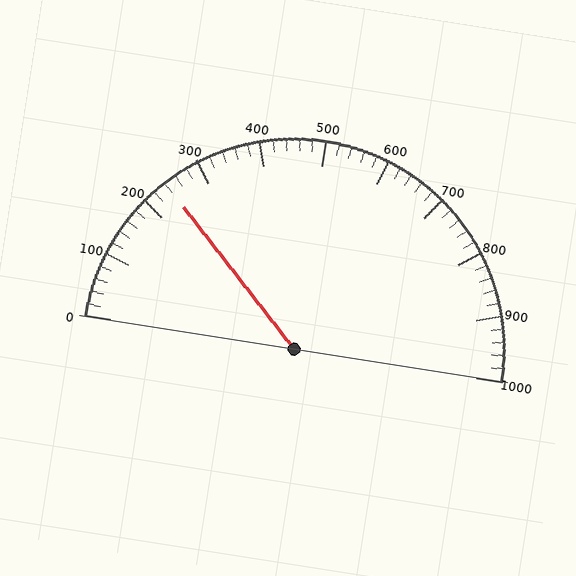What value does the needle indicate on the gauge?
The needle indicates approximately 240.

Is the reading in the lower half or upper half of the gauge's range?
The reading is in the lower half of the range (0 to 1000).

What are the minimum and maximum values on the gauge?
The gauge ranges from 0 to 1000.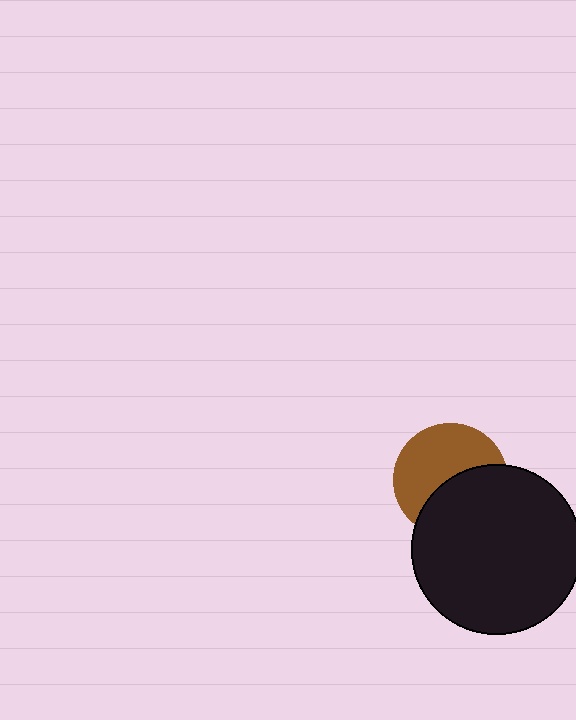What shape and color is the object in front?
The object in front is a black circle.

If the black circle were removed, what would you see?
You would see the complete brown circle.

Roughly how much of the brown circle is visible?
About half of it is visible (roughly 55%).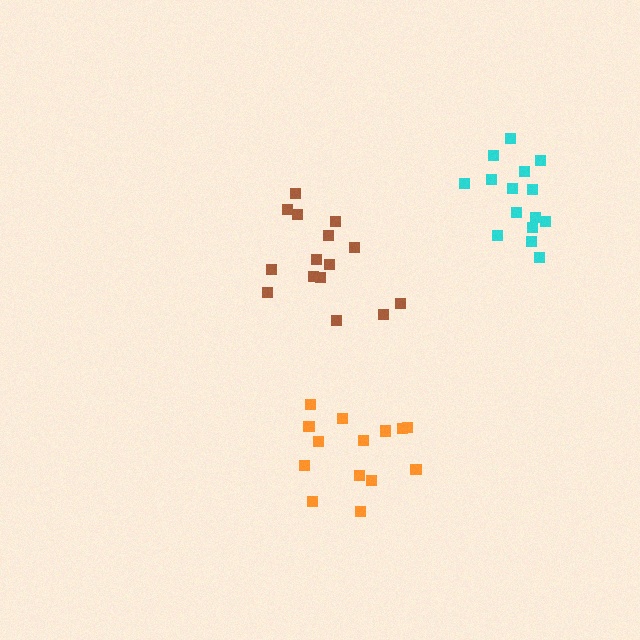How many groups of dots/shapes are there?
There are 3 groups.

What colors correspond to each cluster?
The clusters are colored: orange, brown, cyan.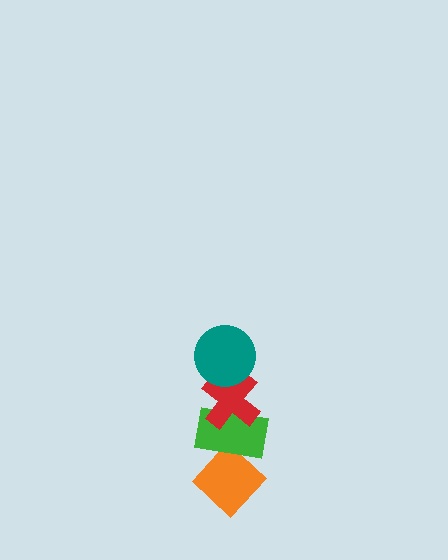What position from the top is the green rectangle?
The green rectangle is 3rd from the top.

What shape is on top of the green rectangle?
The red cross is on top of the green rectangle.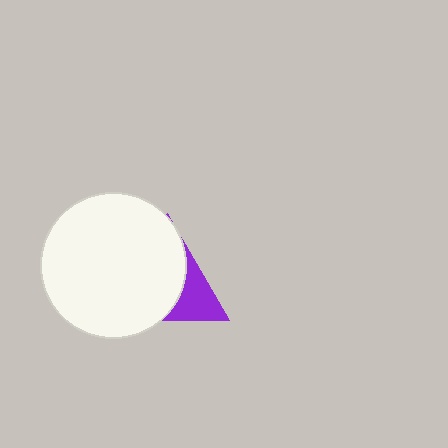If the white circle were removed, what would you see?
You would see the complete purple triangle.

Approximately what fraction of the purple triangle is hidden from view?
Roughly 69% of the purple triangle is hidden behind the white circle.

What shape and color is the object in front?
The object in front is a white circle.